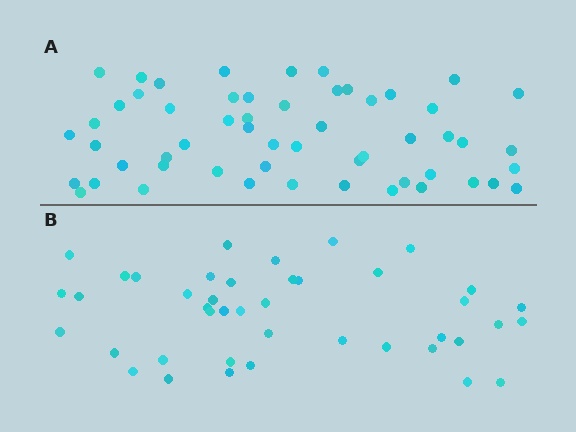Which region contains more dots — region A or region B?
Region A (the top region) has more dots.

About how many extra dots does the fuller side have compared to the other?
Region A has approximately 15 more dots than region B.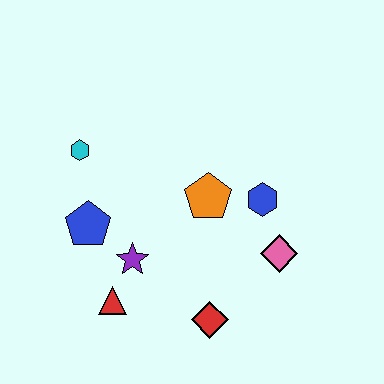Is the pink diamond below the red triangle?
No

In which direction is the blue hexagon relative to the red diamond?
The blue hexagon is above the red diamond.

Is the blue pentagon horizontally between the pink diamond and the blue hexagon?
No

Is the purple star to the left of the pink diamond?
Yes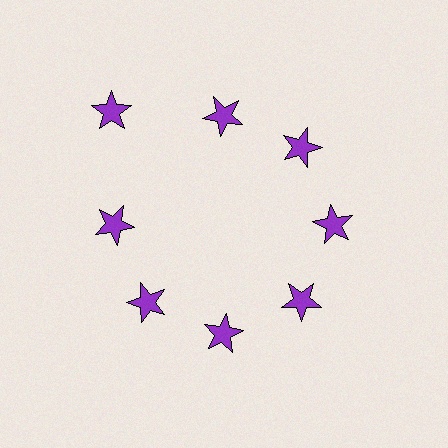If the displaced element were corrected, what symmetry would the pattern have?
It would have 8-fold rotational symmetry — the pattern would map onto itself every 45 degrees.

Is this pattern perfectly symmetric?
No. The 8 purple stars are arranged in a ring, but one element near the 10 o'clock position is pushed outward from the center, breaking the 8-fold rotational symmetry.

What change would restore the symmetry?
The symmetry would be restored by moving it inward, back onto the ring so that all 8 stars sit at equal angles and equal distance from the center.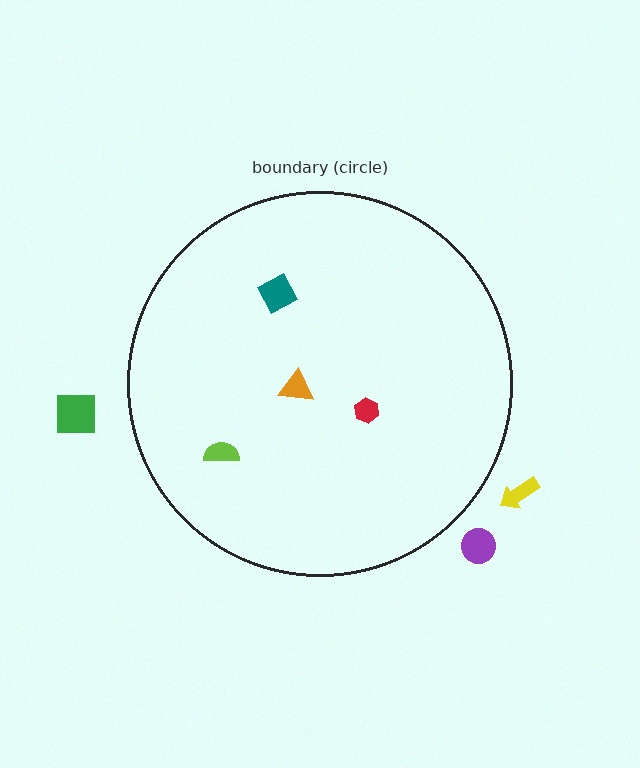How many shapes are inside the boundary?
4 inside, 3 outside.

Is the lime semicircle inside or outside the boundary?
Inside.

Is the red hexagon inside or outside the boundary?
Inside.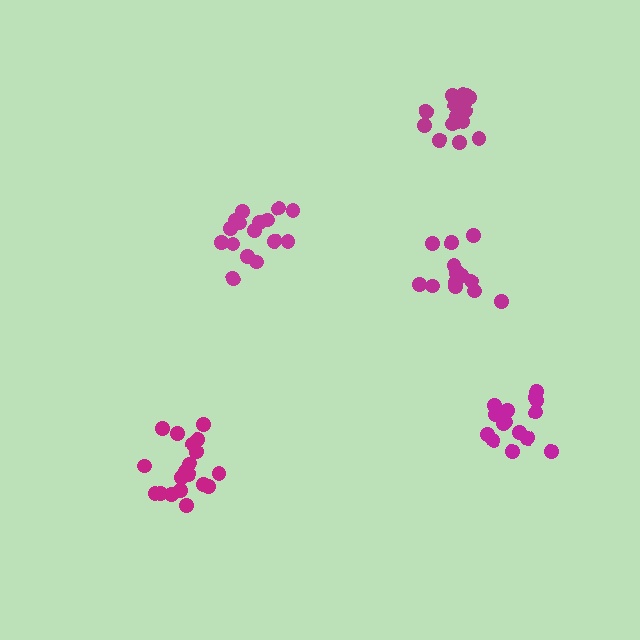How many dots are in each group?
Group 1: 14 dots, Group 2: 16 dots, Group 3: 20 dots, Group 4: 18 dots, Group 5: 15 dots (83 total).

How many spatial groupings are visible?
There are 5 spatial groupings.